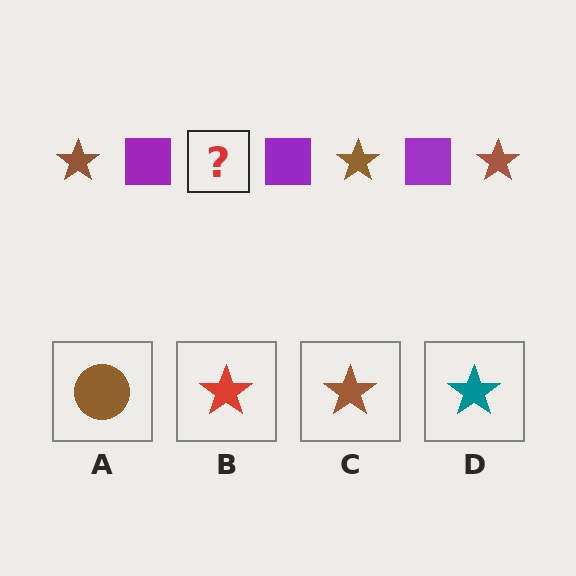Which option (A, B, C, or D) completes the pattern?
C.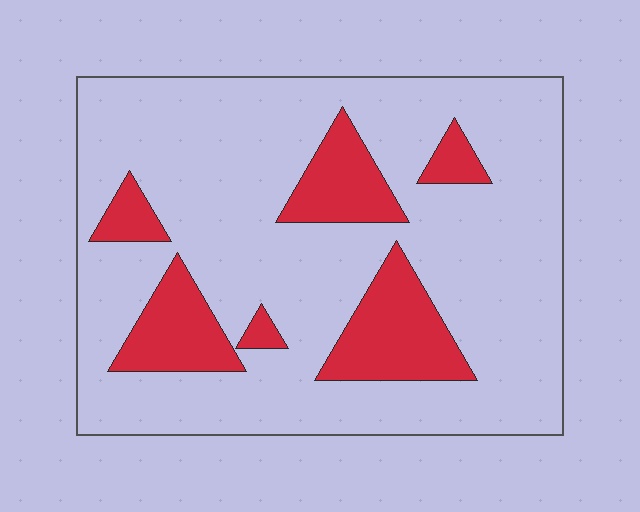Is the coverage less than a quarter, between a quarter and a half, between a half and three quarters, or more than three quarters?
Less than a quarter.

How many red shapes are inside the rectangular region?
6.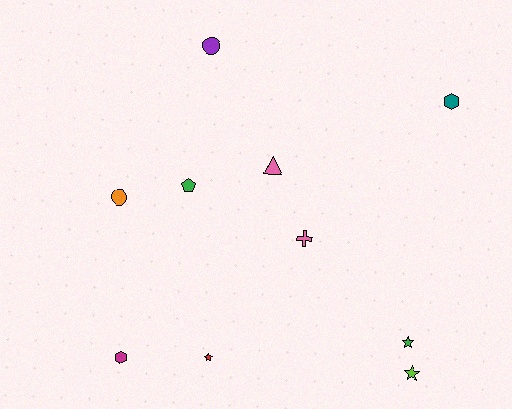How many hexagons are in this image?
There are 2 hexagons.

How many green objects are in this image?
There are 2 green objects.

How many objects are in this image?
There are 10 objects.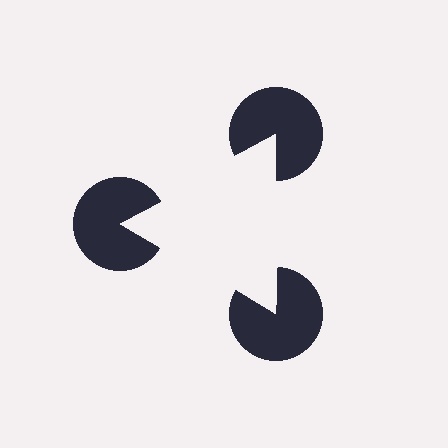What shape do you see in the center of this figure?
An illusory triangle — its edges are inferred from the aligned wedge cuts in the pac-man discs, not physically drawn.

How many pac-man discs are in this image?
There are 3 — one at each vertex of the illusory triangle.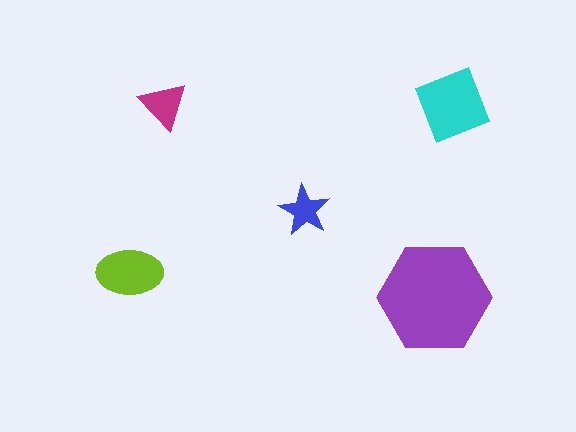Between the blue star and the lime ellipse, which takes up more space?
The lime ellipse.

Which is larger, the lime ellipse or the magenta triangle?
The lime ellipse.